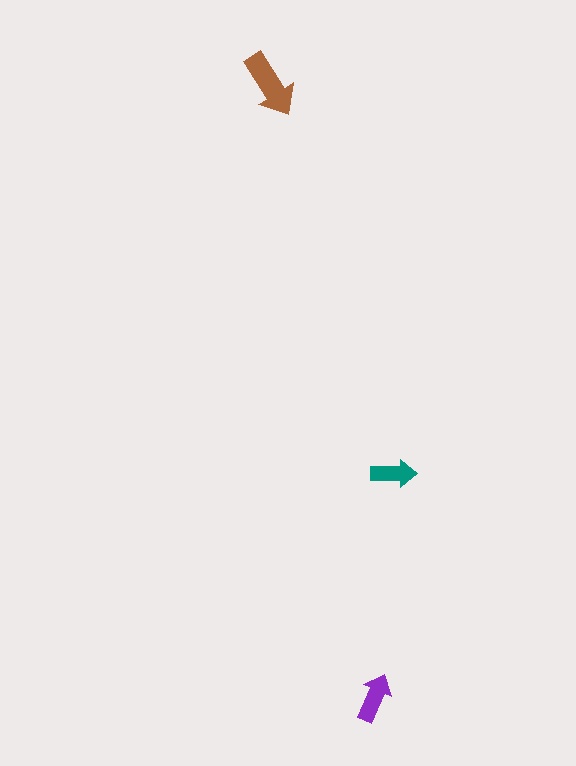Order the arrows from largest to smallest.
the brown one, the purple one, the teal one.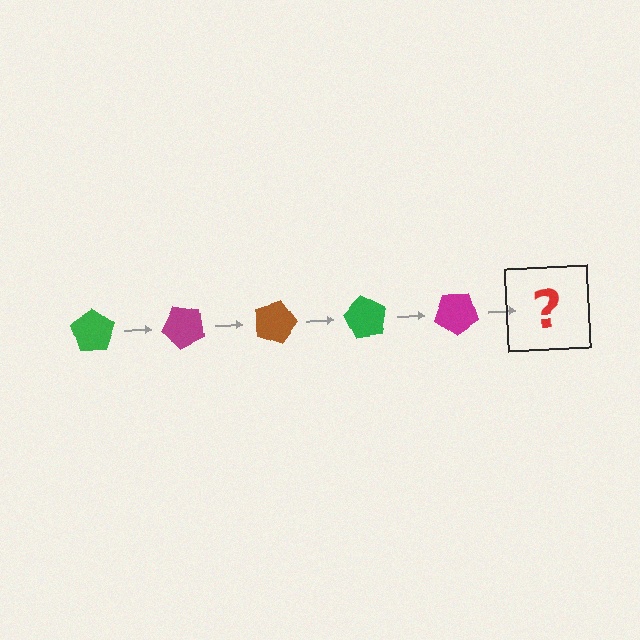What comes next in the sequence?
The next element should be a brown pentagon, rotated 225 degrees from the start.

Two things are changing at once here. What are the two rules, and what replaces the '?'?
The two rules are that it rotates 45 degrees each step and the color cycles through green, magenta, and brown. The '?' should be a brown pentagon, rotated 225 degrees from the start.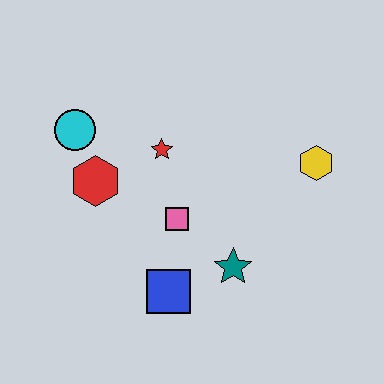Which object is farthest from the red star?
The yellow hexagon is farthest from the red star.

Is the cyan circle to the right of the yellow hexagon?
No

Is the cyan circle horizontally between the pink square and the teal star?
No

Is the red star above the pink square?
Yes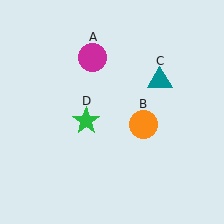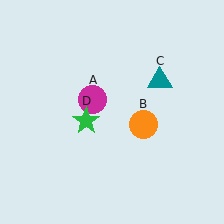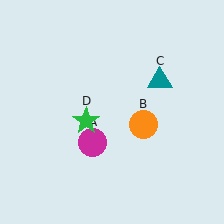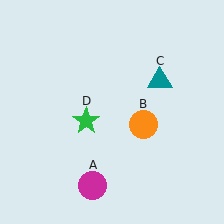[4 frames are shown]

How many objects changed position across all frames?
1 object changed position: magenta circle (object A).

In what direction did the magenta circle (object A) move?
The magenta circle (object A) moved down.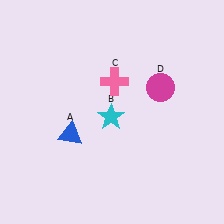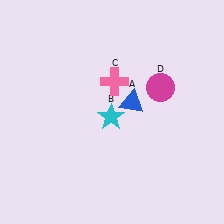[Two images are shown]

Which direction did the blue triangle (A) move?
The blue triangle (A) moved right.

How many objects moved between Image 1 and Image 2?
1 object moved between the two images.